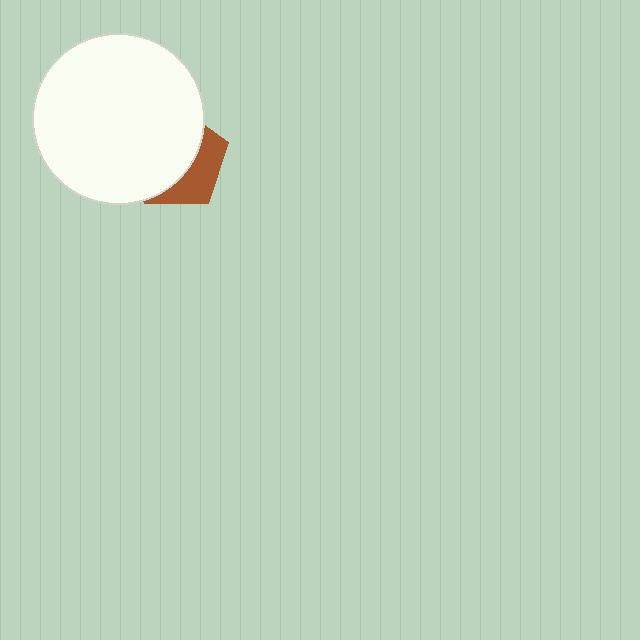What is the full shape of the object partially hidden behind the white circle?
The partially hidden object is a brown pentagon.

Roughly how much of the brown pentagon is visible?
A small part of it is visible (roughly 35%).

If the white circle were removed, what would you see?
You would see the complete brown pentagon.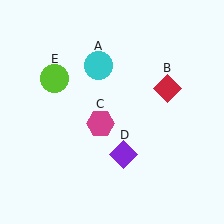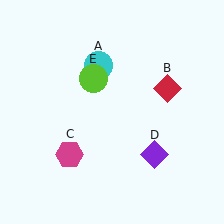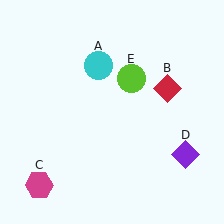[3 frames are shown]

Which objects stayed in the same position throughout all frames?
Cyan circle (object A) and red diamond (object B) remained stationary.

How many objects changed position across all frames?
3 objects changed position: magenta hexagon (object C), purple diamond (object D), lime circle (object E).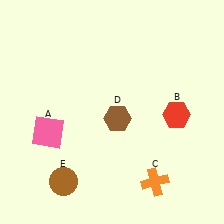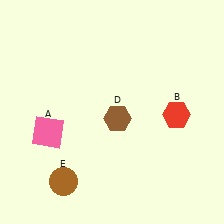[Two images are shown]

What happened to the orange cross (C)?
The orange cross (C) was removed in Image 2. It was in the bottom-right area of Image 1.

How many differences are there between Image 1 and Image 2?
There is 1 difference between the two images.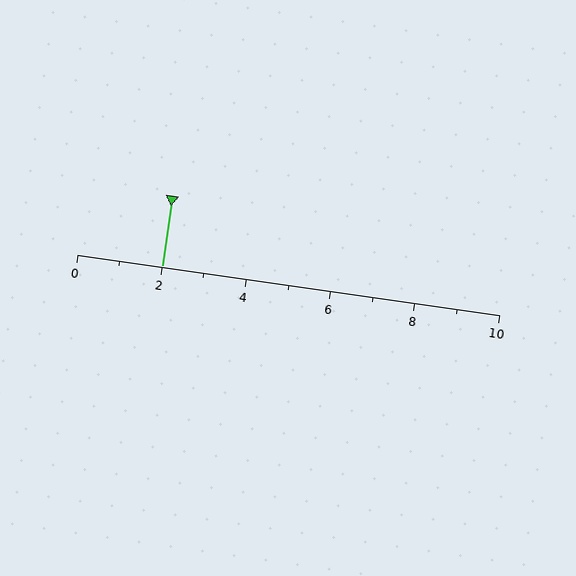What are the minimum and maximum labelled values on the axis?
The axis runs from 0 to 10.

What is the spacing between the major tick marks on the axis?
The major ticks are spaced 2 apart.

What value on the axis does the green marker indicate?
The marker indicates approximately 2.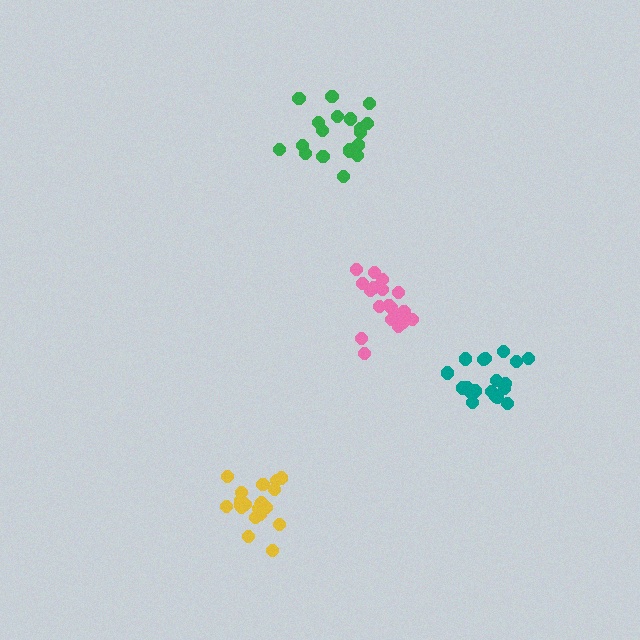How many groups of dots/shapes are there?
There are 4 groups.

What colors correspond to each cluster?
The clusters are colored: teal, pink, green, yellow.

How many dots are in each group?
Group 1: 21 dots, Group 2: 20 dots, Group 3: 19 dots, Group 4: 21 dots (81 total).